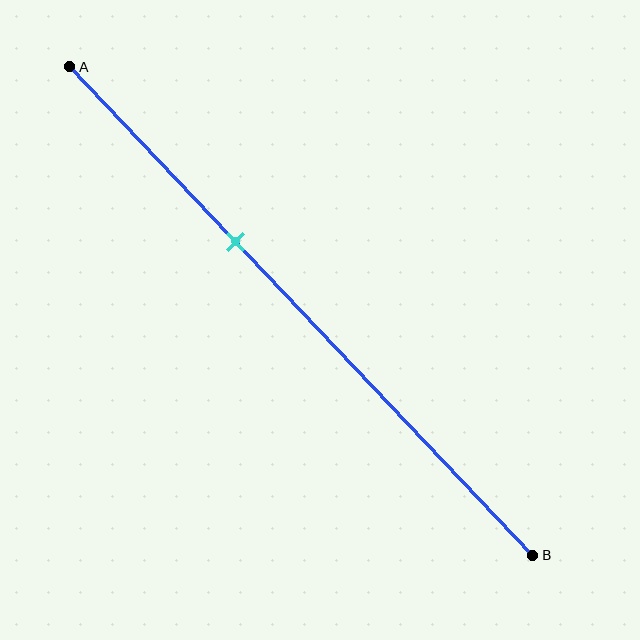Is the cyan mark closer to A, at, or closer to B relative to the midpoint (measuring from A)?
The cyan mark is closer to point A than the midpoint of segment AB.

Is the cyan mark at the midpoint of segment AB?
No, the mark is at about 35% from A, not at the 50% midpoint.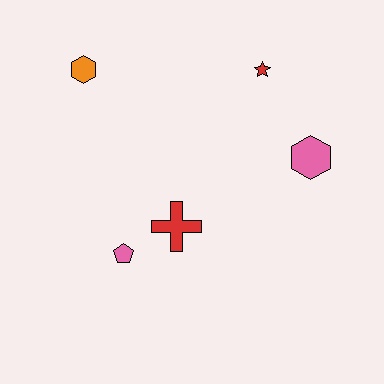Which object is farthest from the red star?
The pink pentagon is farthest from the red star.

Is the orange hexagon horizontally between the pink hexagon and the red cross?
No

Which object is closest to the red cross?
The pink pentagon is closest to the red cross.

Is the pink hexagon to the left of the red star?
No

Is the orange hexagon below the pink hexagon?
No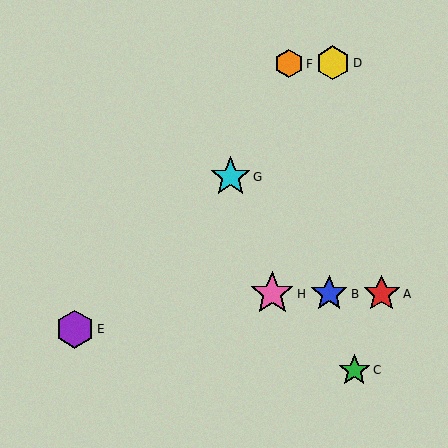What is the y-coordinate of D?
Object D is at y≈63.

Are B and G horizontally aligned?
No, B is at y≈294 and G is at y≈177.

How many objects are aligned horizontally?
3 objects (A, B, H) are aligned horizontally.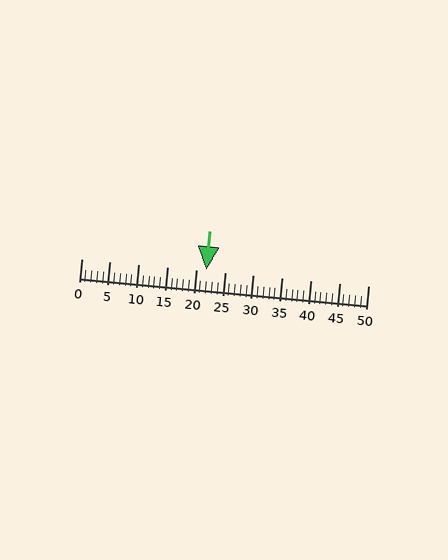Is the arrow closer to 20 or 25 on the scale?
The arrow is closer to 20.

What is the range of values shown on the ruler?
The ruler shows values from 0 to 50.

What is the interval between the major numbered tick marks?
The major tick marks are spaced 5 units apart.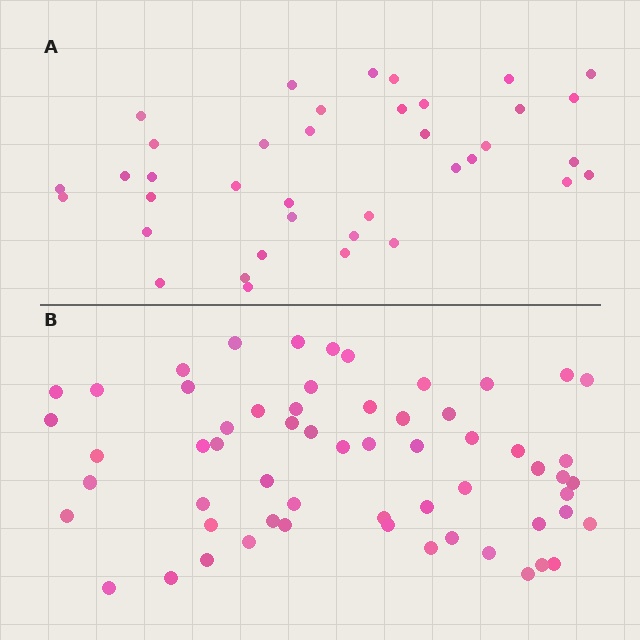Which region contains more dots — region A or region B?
Region B (the bottom region) has more dots.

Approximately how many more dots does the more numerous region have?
Region B has approximately 20 more dots than region A.